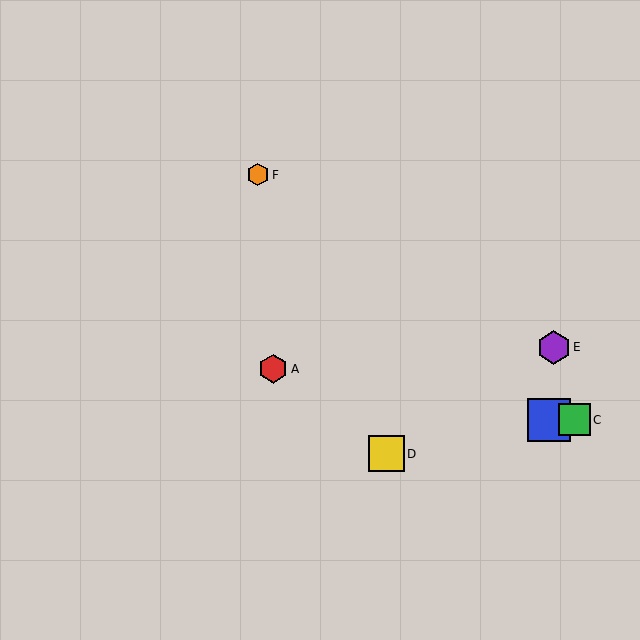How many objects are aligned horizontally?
2 objects (B, C) are aligned horizontally.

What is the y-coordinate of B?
Object B is at y≈420.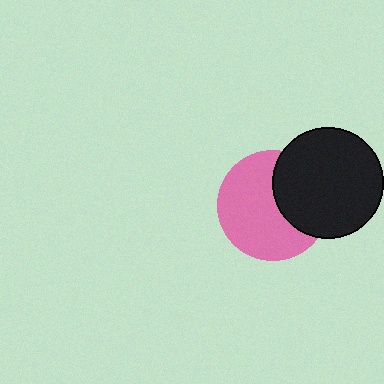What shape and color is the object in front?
The object in front is a black circle.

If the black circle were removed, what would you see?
You would see the complete pink circle.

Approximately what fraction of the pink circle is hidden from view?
Roughly 36% of the pink circle is hidden behind the black circle.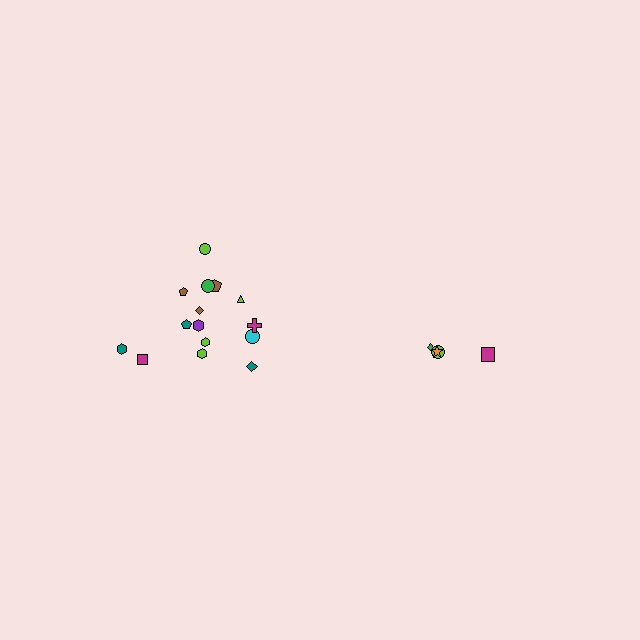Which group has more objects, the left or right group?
The left group.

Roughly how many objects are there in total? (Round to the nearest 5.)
Roughly 20 objects in total.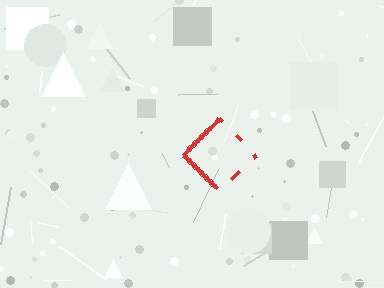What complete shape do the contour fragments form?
The contour fragments form a diamond.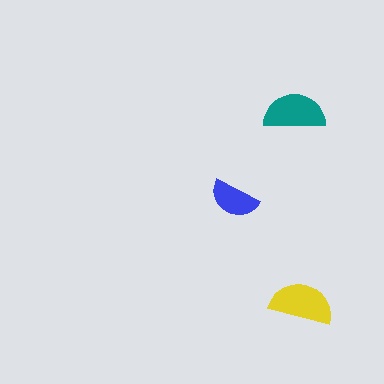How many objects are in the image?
There are 3 objects in the image.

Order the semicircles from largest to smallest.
the yellow one, the teal one, the blue one.